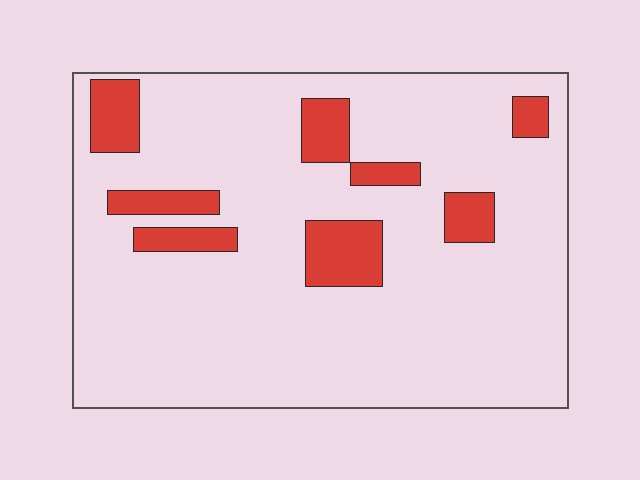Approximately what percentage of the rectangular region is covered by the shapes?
Approximately 15%.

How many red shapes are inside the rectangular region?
8.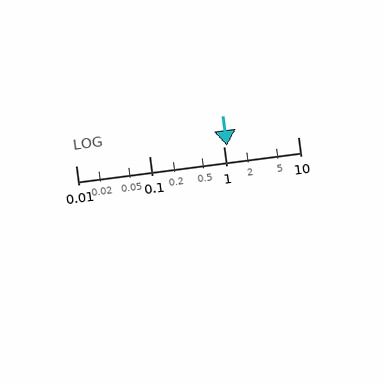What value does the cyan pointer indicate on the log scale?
The pointer indicates approximately 1.1.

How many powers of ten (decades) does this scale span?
The scale spans 3 decades, from 0.01 to 10.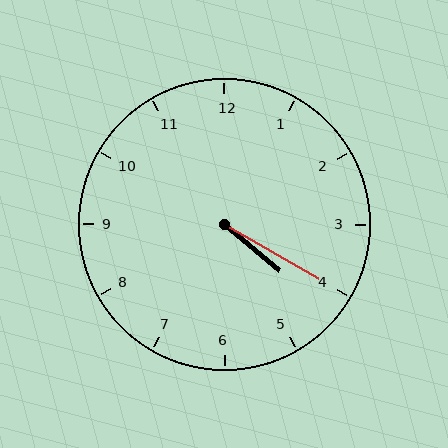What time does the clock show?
4:20.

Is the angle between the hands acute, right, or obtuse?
It is acute.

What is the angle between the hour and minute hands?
Approximately 10 degrees.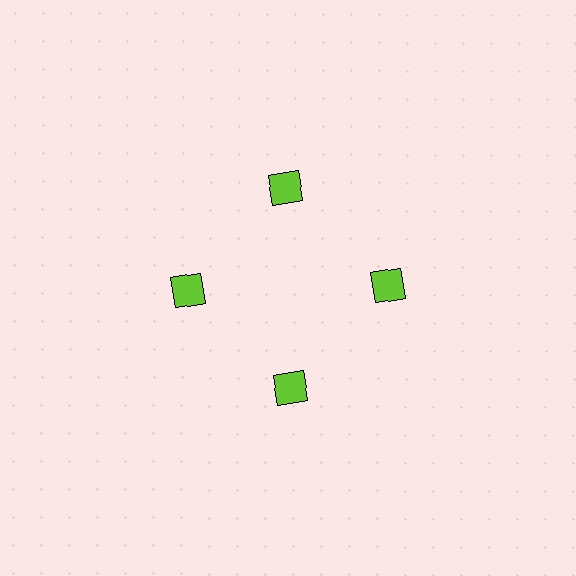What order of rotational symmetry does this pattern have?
This pattern has 4-fold rotational symmetry.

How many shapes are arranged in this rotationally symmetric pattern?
There are 4 shapes, arranged in 4 groups of 1.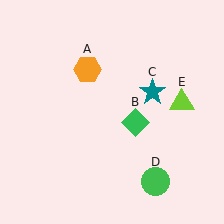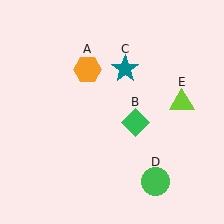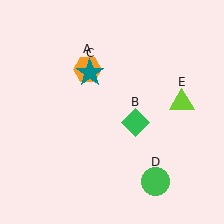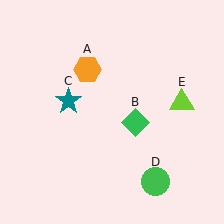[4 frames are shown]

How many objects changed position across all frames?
1 object changed position: teal star (object C).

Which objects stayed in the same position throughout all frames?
Orange hexagon (object A) and green diamond (object B) and green circle (object D) and lime triangle (object E) remained stationary.